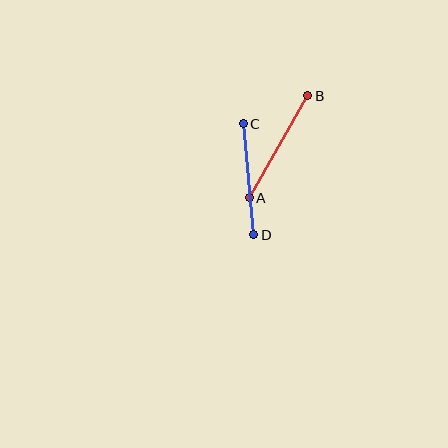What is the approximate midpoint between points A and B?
The midpoint is at approximately (279, 147) pixels.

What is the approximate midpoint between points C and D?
The midpoint is at approximately (248, 179) pixels.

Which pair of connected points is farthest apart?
Points A and B are farthest apart.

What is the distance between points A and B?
The distance is approximately 117 pixels.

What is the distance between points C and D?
The distance is approximately 112 pixels.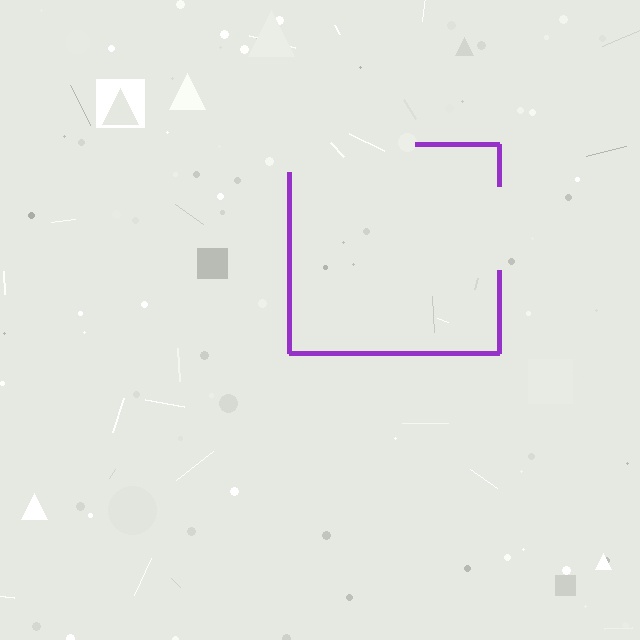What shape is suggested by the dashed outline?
The dashed outline suggests a square.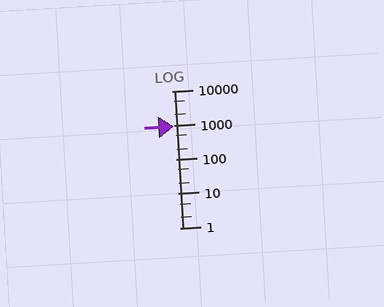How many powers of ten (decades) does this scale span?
The scale spans 4 decades, from 1 to 10000.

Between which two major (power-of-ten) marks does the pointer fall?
The pointer is between 100 and 1000.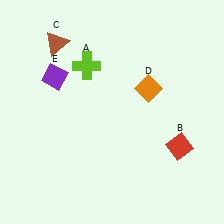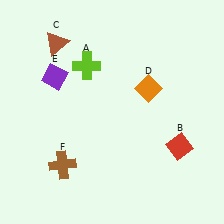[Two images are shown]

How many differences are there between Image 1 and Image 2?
There is 1 difference between the two images.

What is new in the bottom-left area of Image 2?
A brown cross (F) was added in the bottom-left area of Image 2.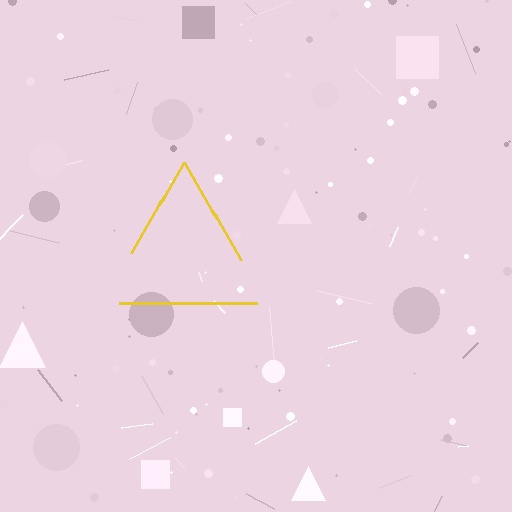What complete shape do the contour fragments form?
The contour fragments form a triangle.